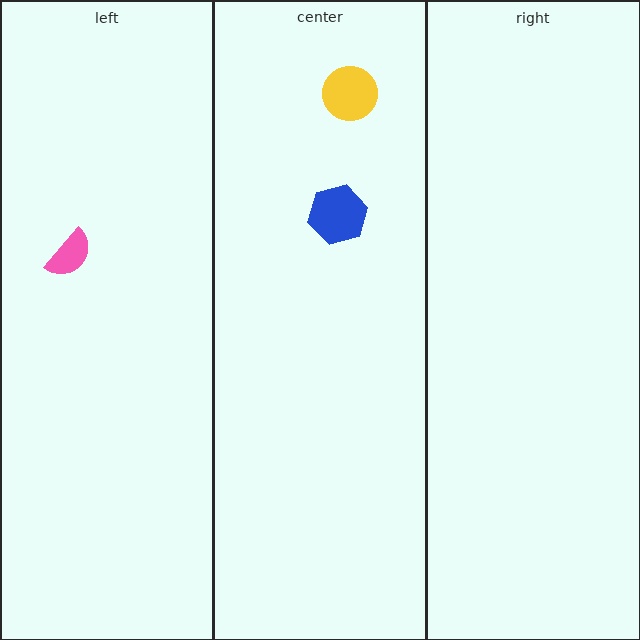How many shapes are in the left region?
1.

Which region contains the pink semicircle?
The left region.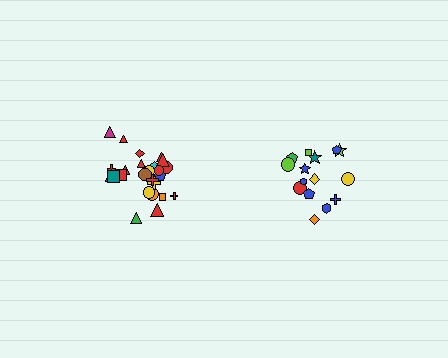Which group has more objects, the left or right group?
The left group.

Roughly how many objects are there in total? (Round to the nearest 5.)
Roughly 40 objects in total.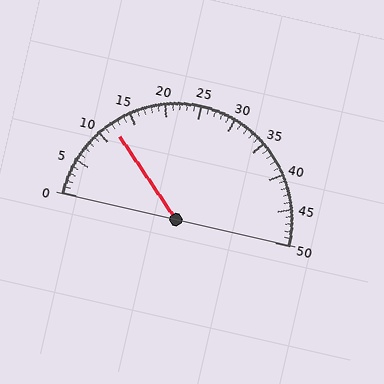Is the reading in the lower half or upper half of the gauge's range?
The reading is in the lower half of the range (0 to 50).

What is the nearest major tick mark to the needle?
The nearest major tick mark is 10.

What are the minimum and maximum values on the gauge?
The gauge ranges from 0 to 50.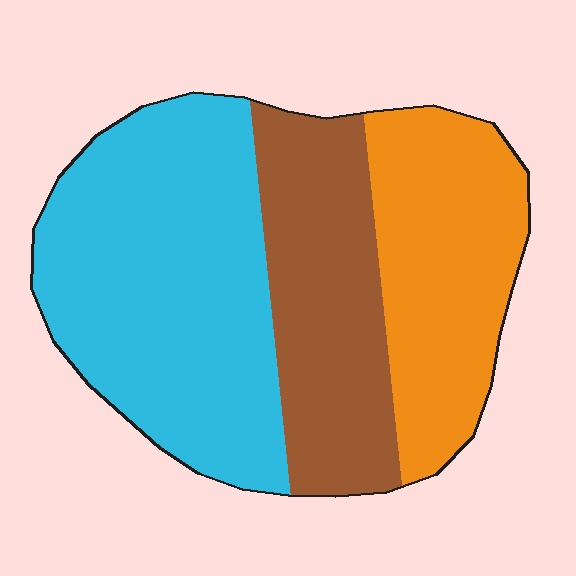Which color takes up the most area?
Cyan, at roughly 45%.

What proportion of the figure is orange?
Orange covers 28% of the figure.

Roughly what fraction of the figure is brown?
Brown covers 27% of the figure.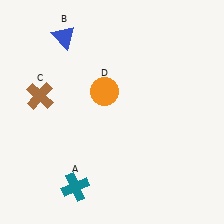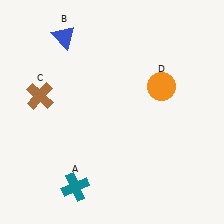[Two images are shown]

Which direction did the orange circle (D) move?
The orange circle (D) moved right.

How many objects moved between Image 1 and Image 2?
1 object moved between the two images.